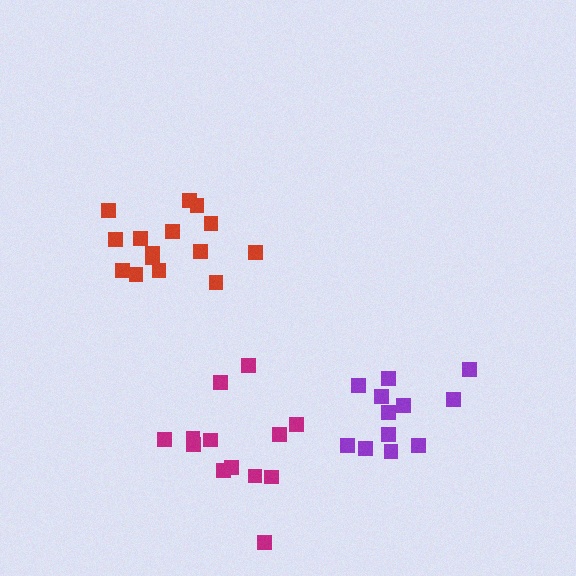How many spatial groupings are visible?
There are 3 spatial groupings.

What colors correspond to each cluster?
The clusters are colored: magenta, red, purple.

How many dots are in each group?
Group 1: 13 dots, Group 2: 15 dots, Group 3: 12 dots (40 total).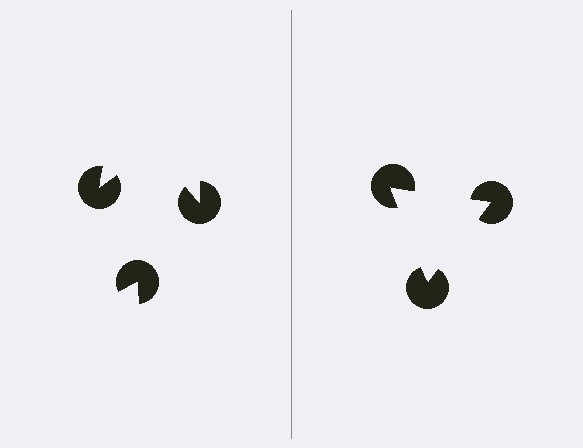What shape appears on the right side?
An illusory triangle.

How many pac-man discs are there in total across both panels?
6 — 3 on each side.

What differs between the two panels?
The pac-man discs are positioned identically on both sides; only the wedge orientations differ. On the right they align to a triangle; on the left they are misaligned.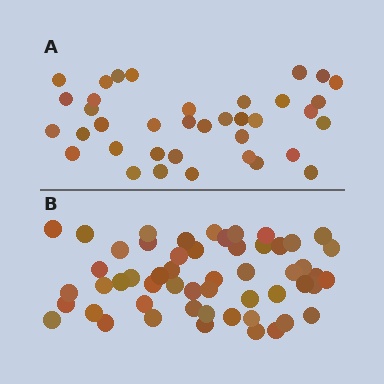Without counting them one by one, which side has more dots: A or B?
Region B (the bottom region) has more dots.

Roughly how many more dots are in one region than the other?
Region B has approximately 15 more dots than region A.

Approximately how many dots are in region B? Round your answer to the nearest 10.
About 50 dots. (The exact count is 54, which rounds to 50.)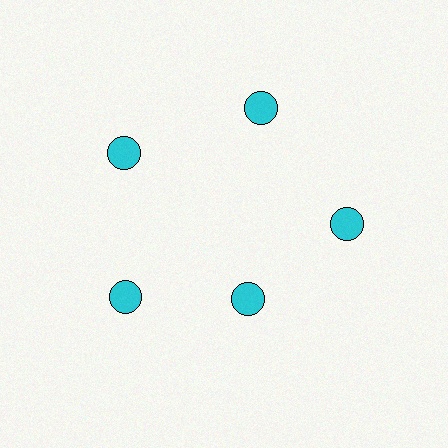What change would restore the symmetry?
The symmetry would be restored by moving it outward, back onto the ring so that all 5 circles sit at equal angles and equal distance from the center.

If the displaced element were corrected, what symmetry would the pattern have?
It would have 5-fold rotational symmetry — the pattern would map onto itself every 72 degrees.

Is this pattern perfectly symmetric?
No. The 5 cyan circles are arranged in a ring, but one element near the 5 o'clock position is pulled inward toward the center, breaking the 5-fold rotational symmetry.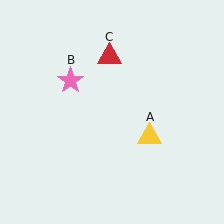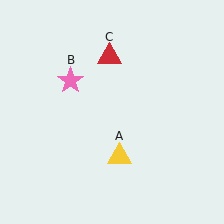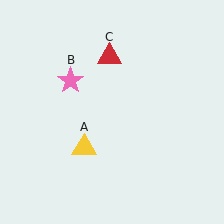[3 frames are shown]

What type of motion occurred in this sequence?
The yellow triangle (object A) rotated clockwise around the center of the scene.